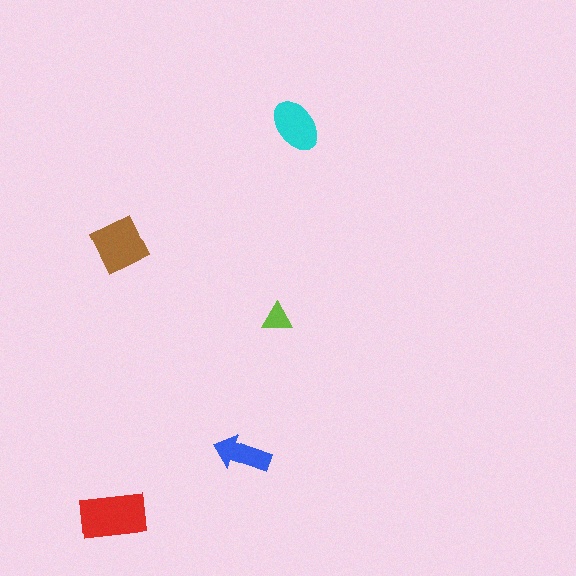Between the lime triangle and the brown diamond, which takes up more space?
The brown diamond.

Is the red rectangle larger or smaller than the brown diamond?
Larger.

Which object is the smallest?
The lime triangle.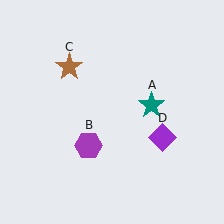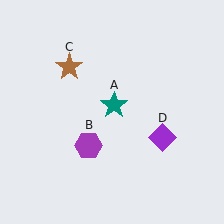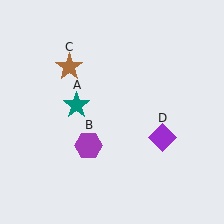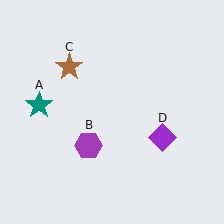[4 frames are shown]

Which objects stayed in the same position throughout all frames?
Purple hexagon (object B) and brown star (object C) and purple diamond (object D) remained stationary.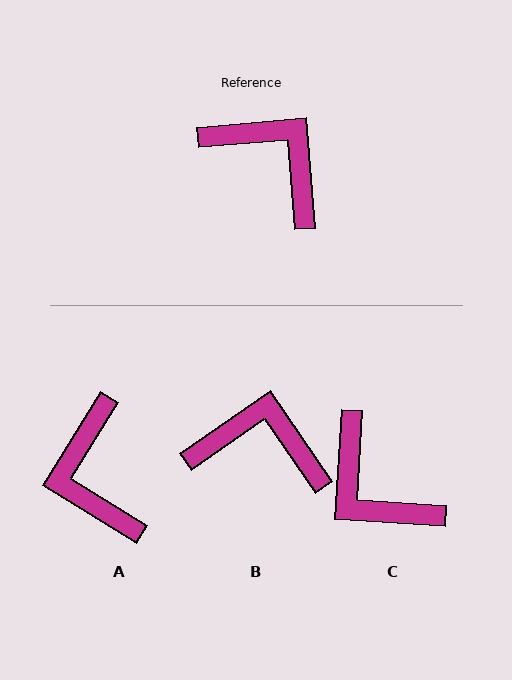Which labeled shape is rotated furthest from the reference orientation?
C, about 172 degrees away.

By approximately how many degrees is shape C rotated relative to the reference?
Approximately 172 degrees counter-clockwise.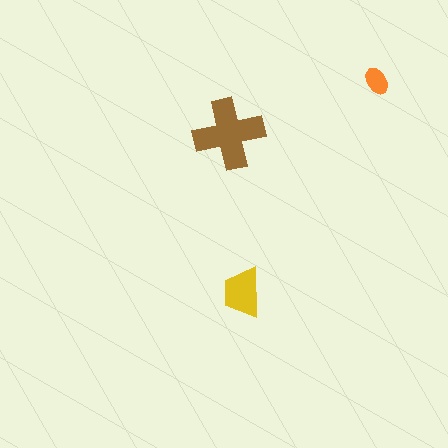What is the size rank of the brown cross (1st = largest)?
1st.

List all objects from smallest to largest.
The orange ellipse, the yellow trapezoid, the brown cross.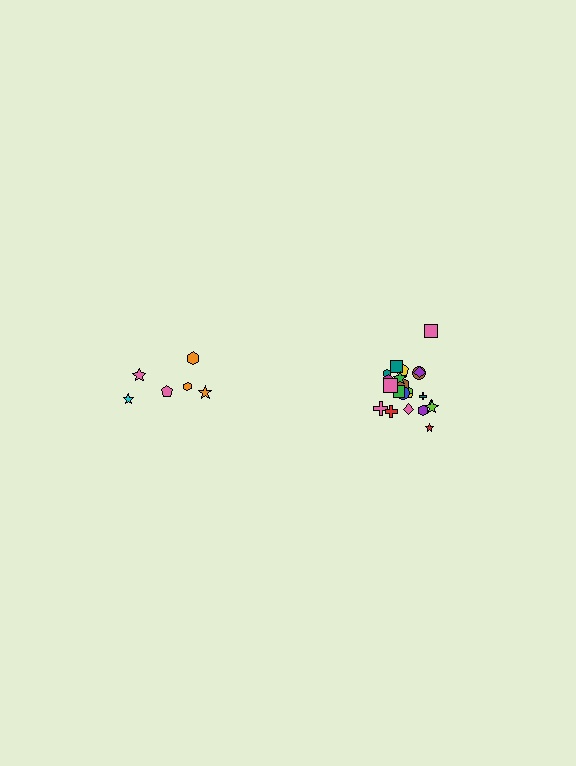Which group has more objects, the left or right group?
The right group.